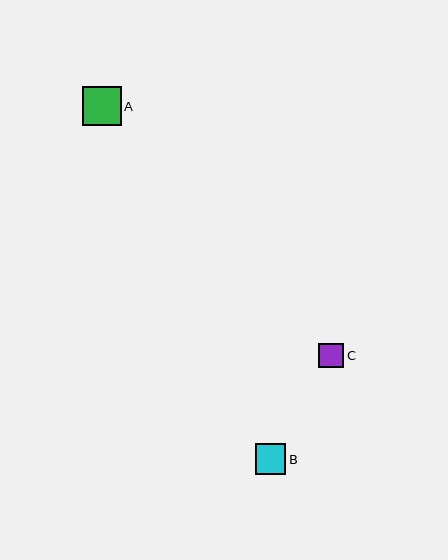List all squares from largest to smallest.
From largest to smallest: A, B, C.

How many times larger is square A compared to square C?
Square A is approximately 1.6 times the size of square C.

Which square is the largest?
Square A is the largest with a size of approximately 38 pixels.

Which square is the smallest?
Square C is the smallest with a size of approximately 25 pixels.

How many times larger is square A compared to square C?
Square A is approximately 1.6 times the size of square C.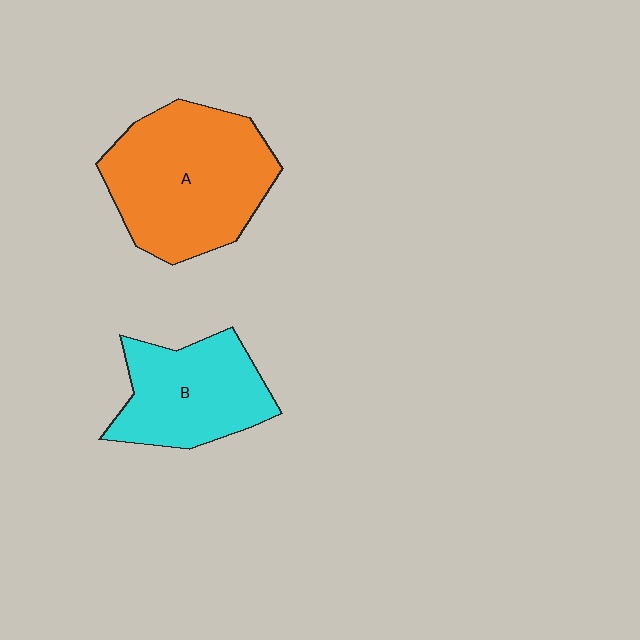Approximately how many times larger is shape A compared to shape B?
Approximately 1.5 times.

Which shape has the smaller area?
Shape B (cyan).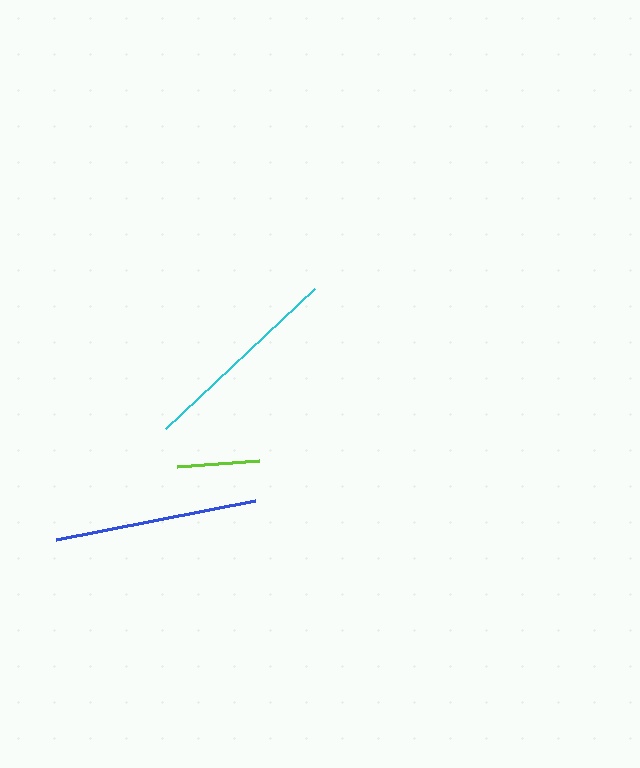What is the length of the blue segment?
The blue segment is approximately 202 pixels long.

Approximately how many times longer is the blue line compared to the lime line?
The blue line is approximately 2.5 times the length of the lime line.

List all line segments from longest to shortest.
From longest to shortest: cyan, blue, lime.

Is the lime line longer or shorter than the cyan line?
The cyan line is longer than the lime line.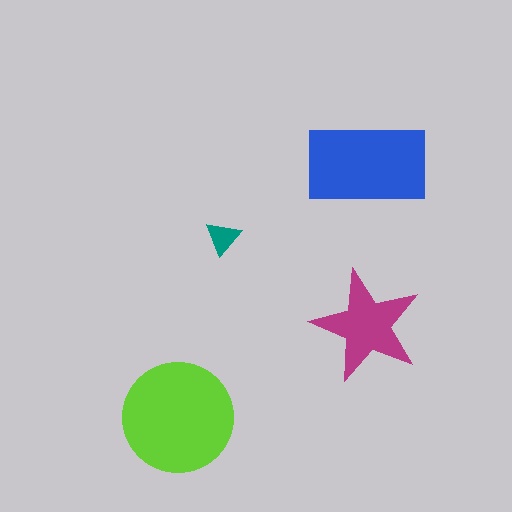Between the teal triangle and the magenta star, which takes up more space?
The magenta star.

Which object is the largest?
The lime circle.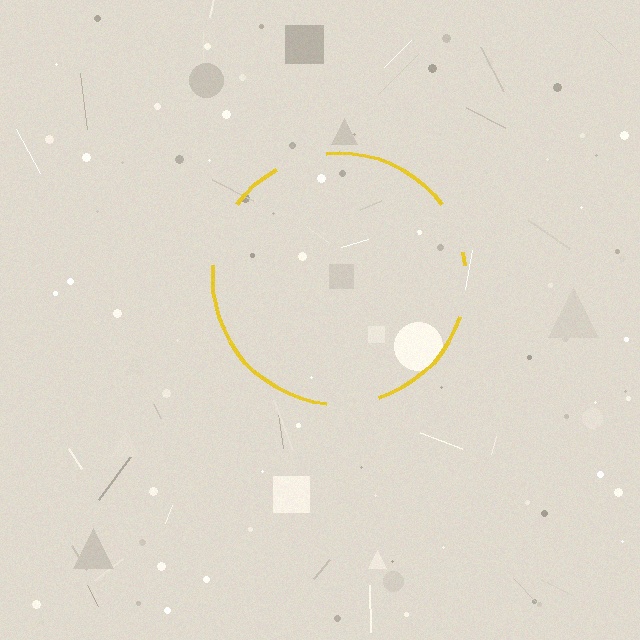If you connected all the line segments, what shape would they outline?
They would outline a circle.